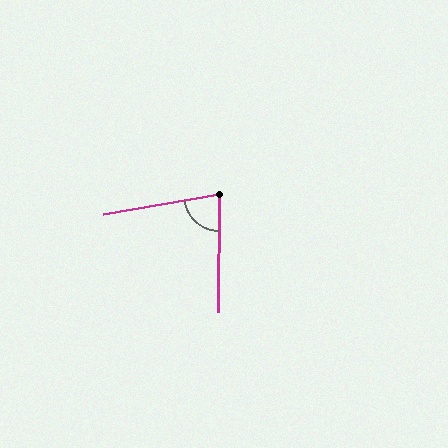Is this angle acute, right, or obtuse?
It is acute.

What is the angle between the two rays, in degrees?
Approximately 80 degrees.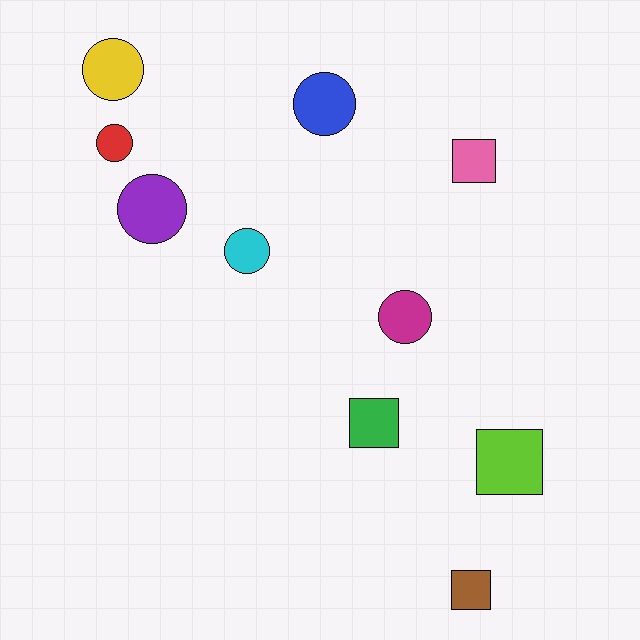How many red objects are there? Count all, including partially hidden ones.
There is 1 red object.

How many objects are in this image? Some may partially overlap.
There are 10 objects.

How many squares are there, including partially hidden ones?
There are 4 squares.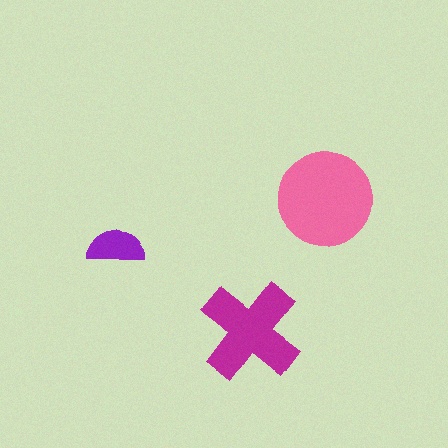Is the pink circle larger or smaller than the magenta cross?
Larger.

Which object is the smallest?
The purple semicircle.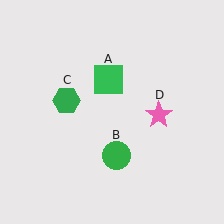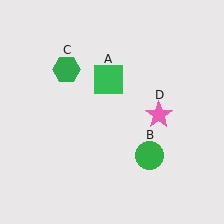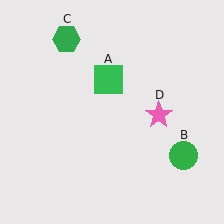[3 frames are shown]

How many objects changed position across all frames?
2 objects changed position: green circle (object B), green hexagon (object C).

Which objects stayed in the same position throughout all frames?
Green square (object A) and pink star (object D) remained stationary.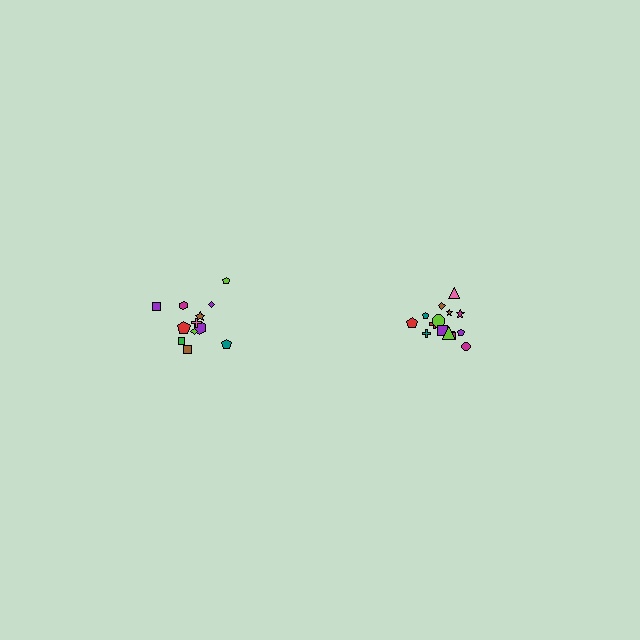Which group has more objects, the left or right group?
The right group.